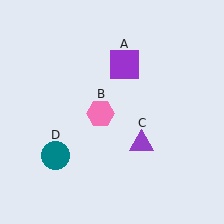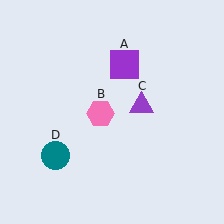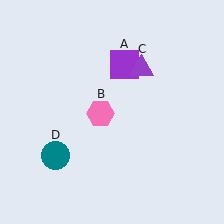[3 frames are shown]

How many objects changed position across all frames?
1 object changed position: purple triangle (object C).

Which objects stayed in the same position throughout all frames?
Purple square (object A) and pink hexagon (object B) and teal circle (object D) remained stationary.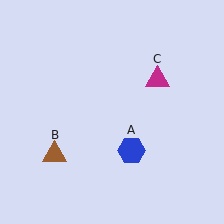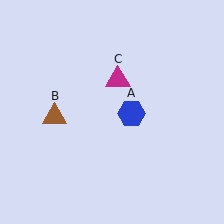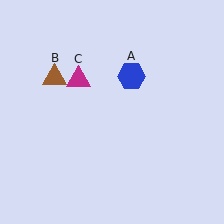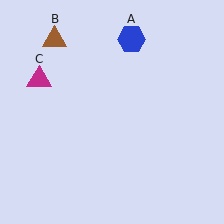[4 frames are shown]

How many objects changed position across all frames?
3 objects changed position: blue hexagon (object A), brown triangle (object B), magenta triangle (object C).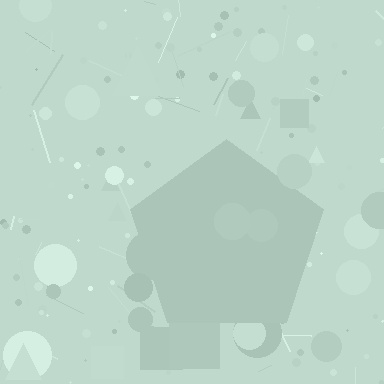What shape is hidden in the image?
A pentagon is hidden in the image.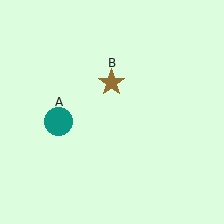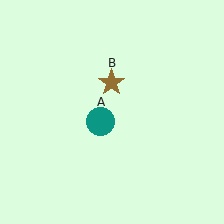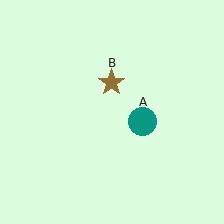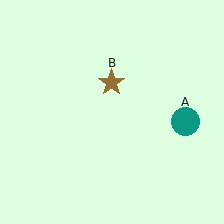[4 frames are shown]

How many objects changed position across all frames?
1 object changed position: teal circle (object A).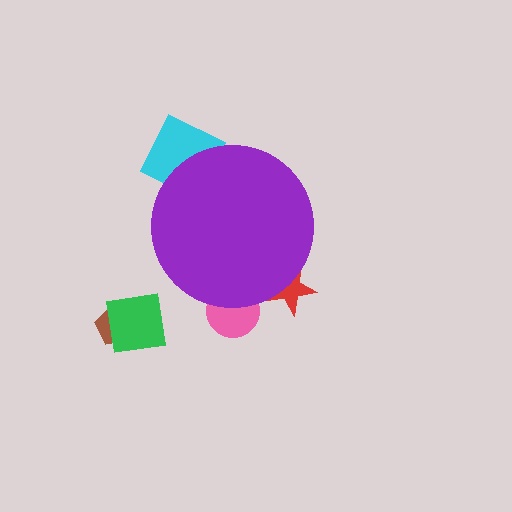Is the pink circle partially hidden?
Yes, the pink circle is partially hidden behind the purple circle.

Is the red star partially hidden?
Yes, the red star is partially hidden behind the purple circle.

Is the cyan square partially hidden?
Yes, the cyan square is partially hidden behind the purple circle.